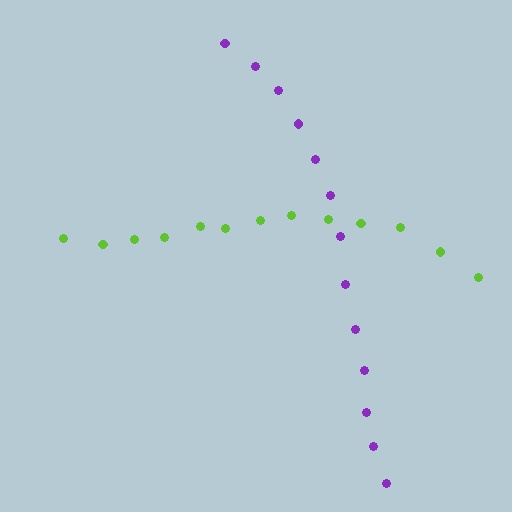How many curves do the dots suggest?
There are 2 distinct paths.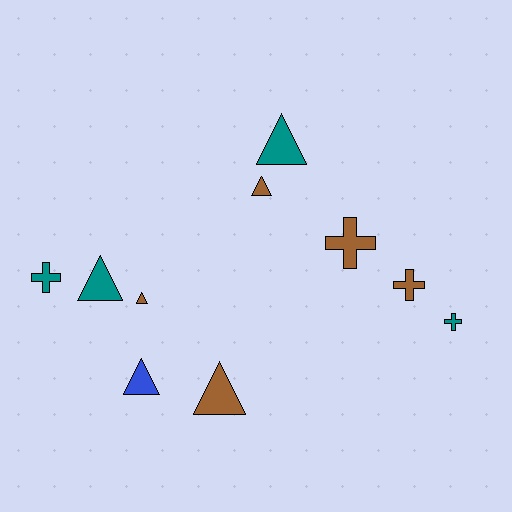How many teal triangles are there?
There are 2 teal triangles.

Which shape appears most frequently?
Triangle, with 6 objects.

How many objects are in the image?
There are 10 objects.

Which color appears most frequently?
Brown, with 5 objects.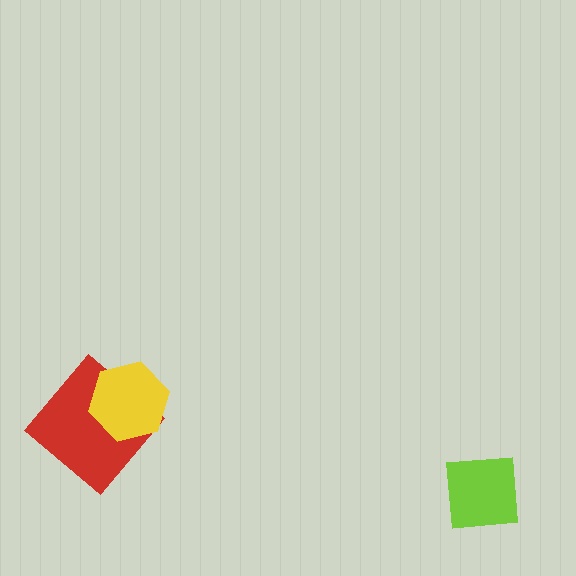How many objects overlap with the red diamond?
1 object overlaps with the red diamond.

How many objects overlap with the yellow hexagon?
1 object overlaps with the yellow hexagon.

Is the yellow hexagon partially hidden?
No, no other shape covers it.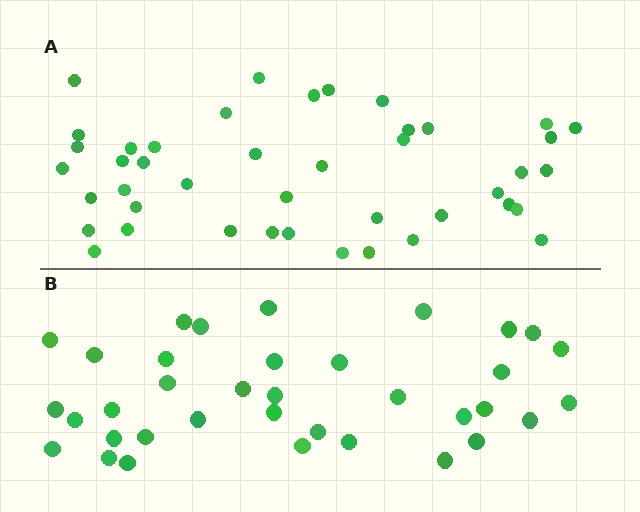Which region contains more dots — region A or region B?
Region A (the top region) has more dots.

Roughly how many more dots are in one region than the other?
Region A has roughly 8 or so more dots than region B.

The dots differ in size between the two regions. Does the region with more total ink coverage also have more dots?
No. Region B has more total ink coverage because its dots are larger, but region A actually contains more individual dots. Total area can be misleading — the number of items is what matters here.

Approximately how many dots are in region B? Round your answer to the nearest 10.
About 40 dots. (The exact count is 36, which rounds to 40.)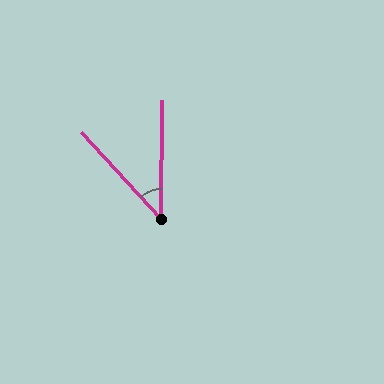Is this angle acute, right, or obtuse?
It is acute.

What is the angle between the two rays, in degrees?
Approximately 43 degrees.